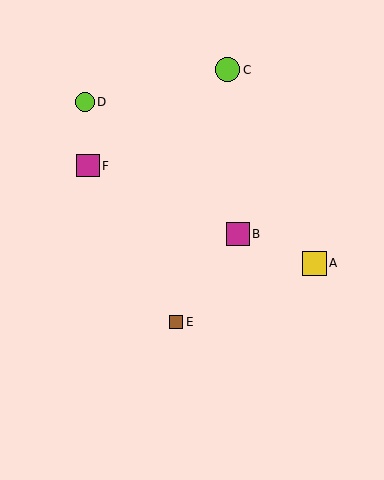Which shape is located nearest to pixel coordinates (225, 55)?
The lime circle (labeled C) at (227, 70) is nearest to that location.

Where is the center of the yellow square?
The center of the yellow square is at (314, 263).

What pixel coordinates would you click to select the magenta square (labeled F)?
Click at (88, 166) to select the magenta square F.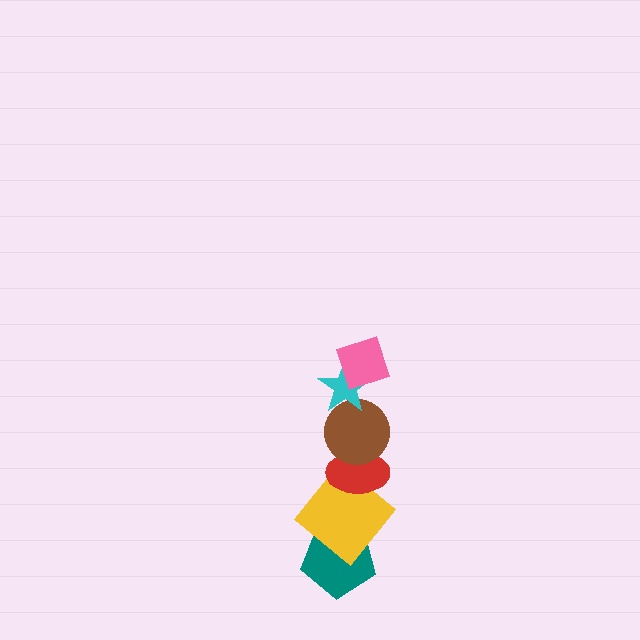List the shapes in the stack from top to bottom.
From top to bottom: the pink diamond, the cyan star, the brown circle, the red ellipse, the yellow diamond, the teal pentagon.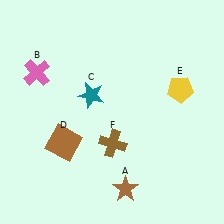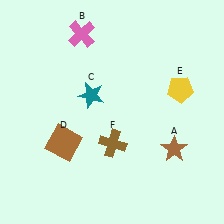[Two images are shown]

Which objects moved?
The objects that moved are: the brown star (A), the pink cross (B).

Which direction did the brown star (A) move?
The brown star (A) moved right.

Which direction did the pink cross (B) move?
The pink cross (B) moved right.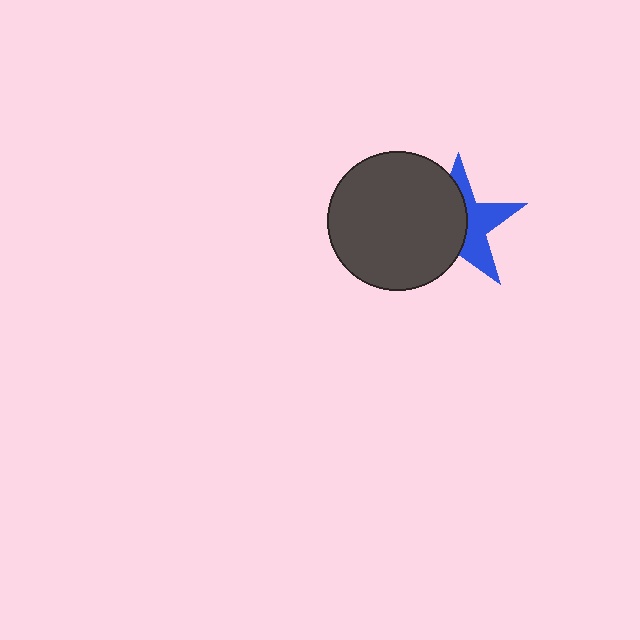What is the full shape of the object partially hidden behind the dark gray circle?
The partially hidden object is a blue star.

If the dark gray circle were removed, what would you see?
You would see the complete blue star.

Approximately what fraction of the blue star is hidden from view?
Roughly 55% of the blue star is hidden behind the dark gray circle.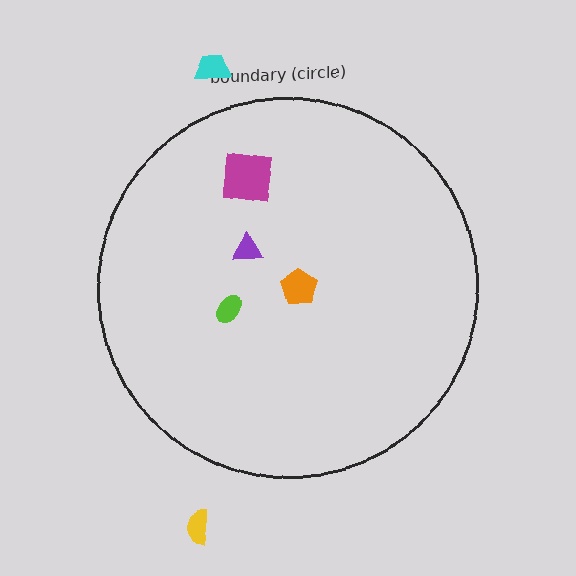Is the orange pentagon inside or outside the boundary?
Inside.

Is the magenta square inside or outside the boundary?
Inside.